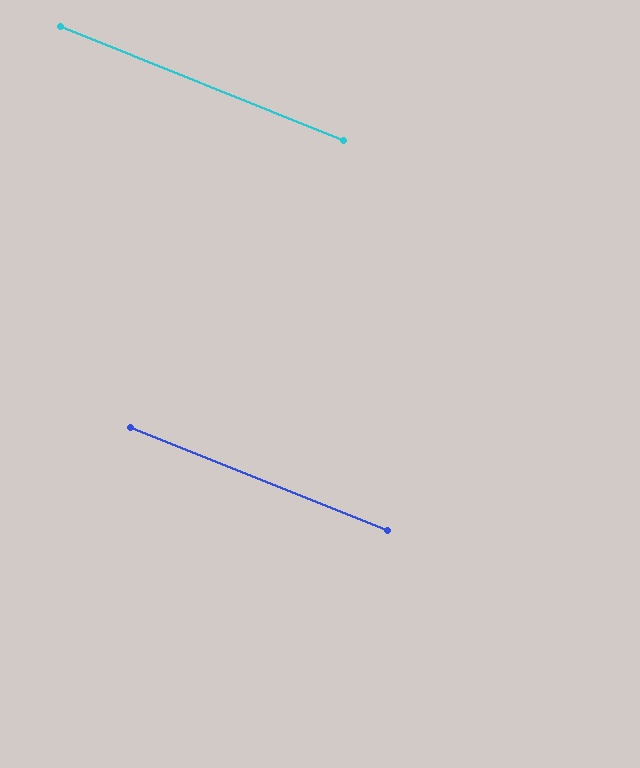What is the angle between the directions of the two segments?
Approximately 0 degrees.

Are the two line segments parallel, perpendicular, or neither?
Parallel — their directions differ by only 0.1°.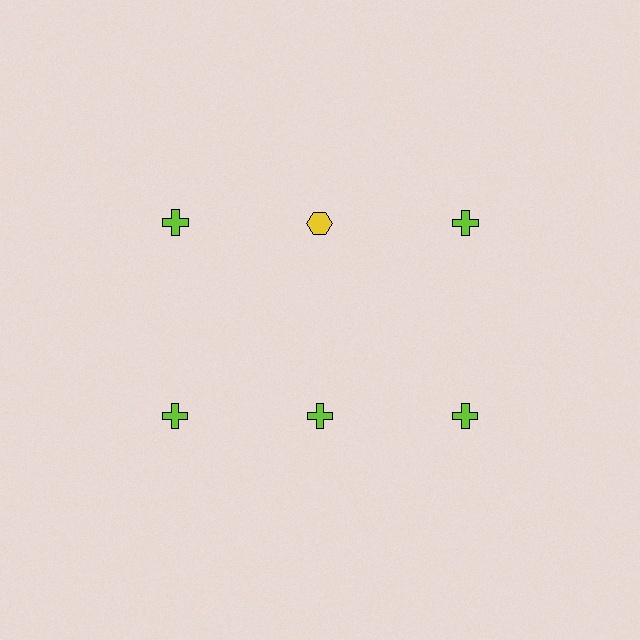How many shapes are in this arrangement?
There are 6 shapes arranged in a grid pattern.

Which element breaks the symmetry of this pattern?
The yellow hexagon in the top row, second from left column breaks the symmetry. All other shapes are lime crosses.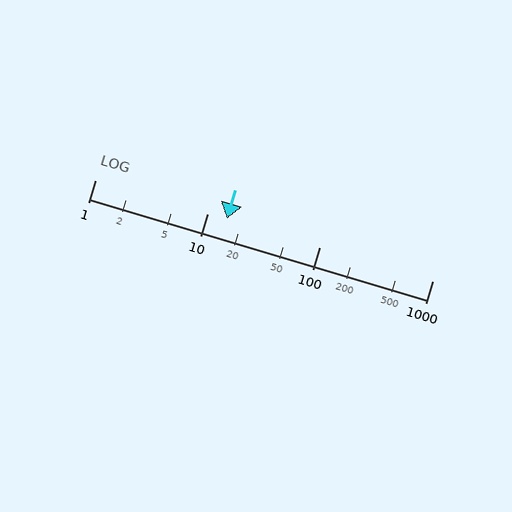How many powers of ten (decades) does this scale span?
The scale spans 3 decades, from 1 to 1000.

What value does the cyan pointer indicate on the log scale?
The pointer indicates approximately 15.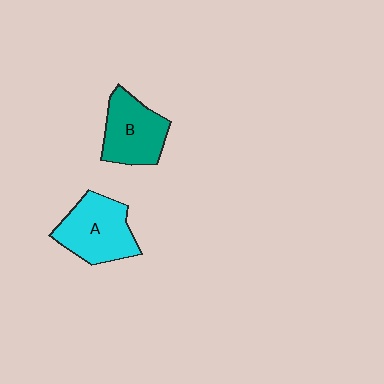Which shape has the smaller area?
Shape B (teal).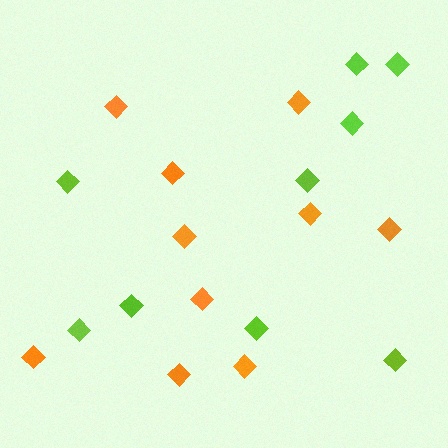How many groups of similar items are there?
There are 2 groups: one group of lime diamonds (9) and one group of orange diamonds (10).